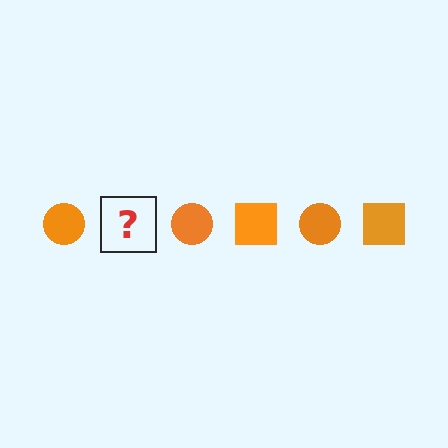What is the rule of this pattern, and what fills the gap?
The rule is that the pattern cycles through circle, square shapes in orange. The gap should be filled with an orange square.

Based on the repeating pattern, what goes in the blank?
The blank should be an orange square.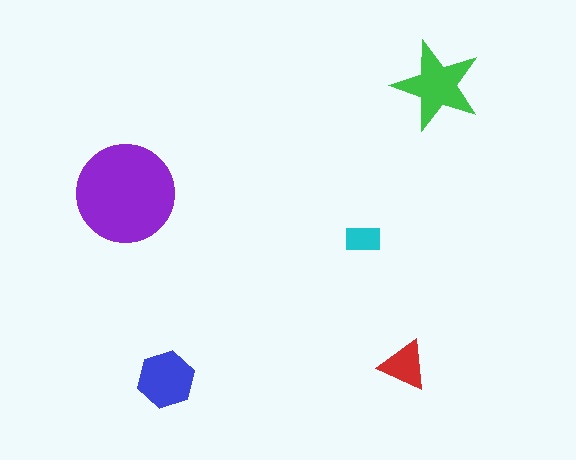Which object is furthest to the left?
The purple circle is leftmost.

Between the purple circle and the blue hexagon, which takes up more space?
The purple circle.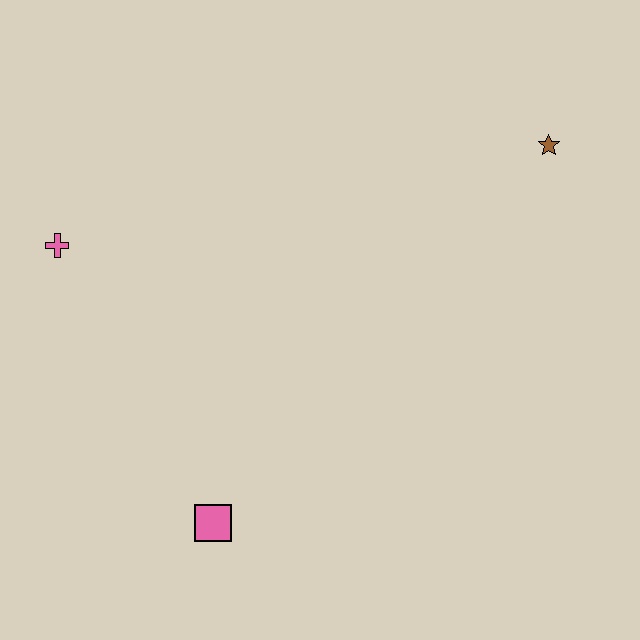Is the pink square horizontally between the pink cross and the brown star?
Yes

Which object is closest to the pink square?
The pink cross is closest to the pink square.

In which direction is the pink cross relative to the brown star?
The pink cross is to the left of the brown star.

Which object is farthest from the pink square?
The brown star is farthest from the pink square.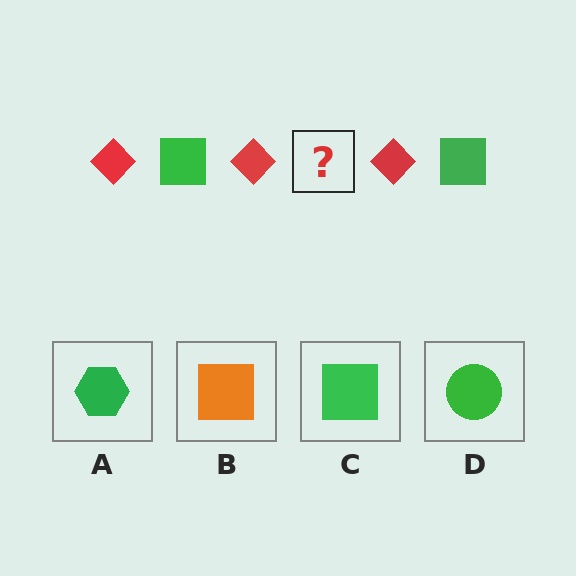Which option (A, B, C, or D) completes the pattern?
C.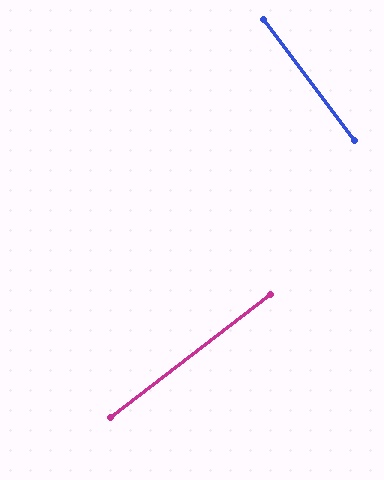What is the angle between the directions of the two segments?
Approximately 89 degrees.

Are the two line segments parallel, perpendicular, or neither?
Perpendicular — they meet at approximately 89°.